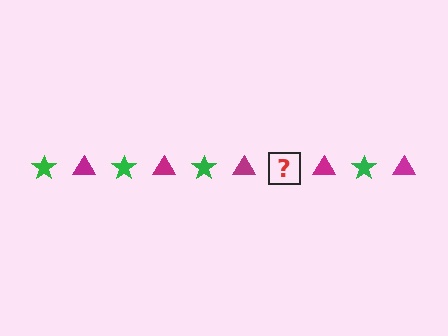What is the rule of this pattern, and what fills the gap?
The rule is that the pattern alternates between green star and magenta triangle. The gap should be filled with a green star.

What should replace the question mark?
The question mark should be replaced with a green star.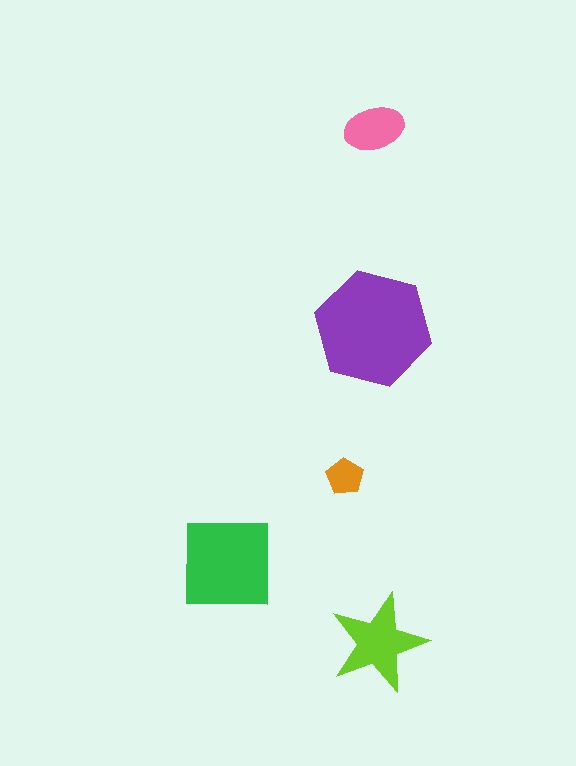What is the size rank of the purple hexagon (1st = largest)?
1st.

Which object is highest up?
The pink ellipse is topmost.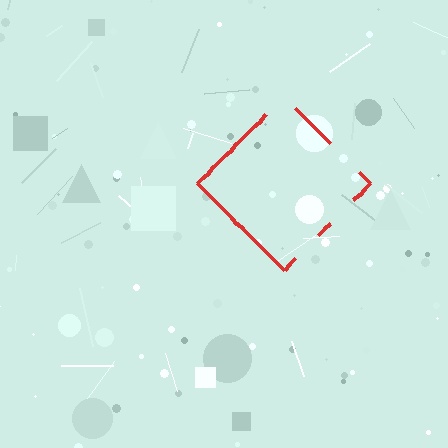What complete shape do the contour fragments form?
The contour fragments form a diamond.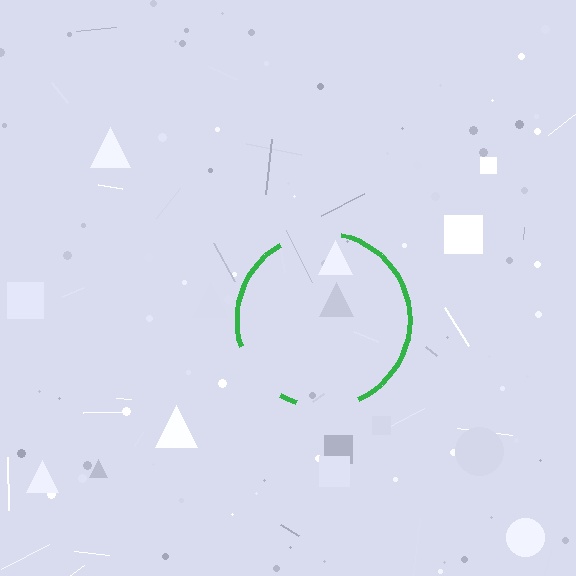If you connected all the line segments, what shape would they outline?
They would outline a circle.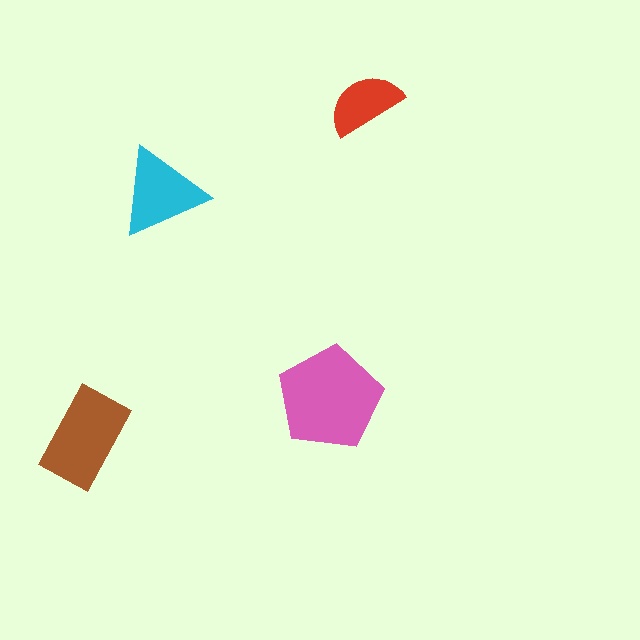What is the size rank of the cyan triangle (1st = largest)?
3rd.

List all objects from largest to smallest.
The pink pentagon, the brown rectangle, the cyan triangle, the red semicircle.